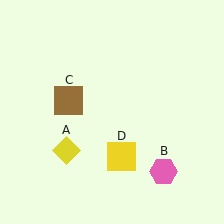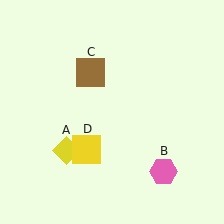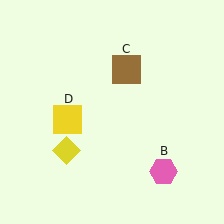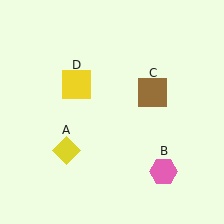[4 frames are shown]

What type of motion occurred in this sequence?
The brown square (object C), yellow square (object D) rotated clockwise around the center of the scene.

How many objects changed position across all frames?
2 objects changed position: brown square (object C), yellow square (object D).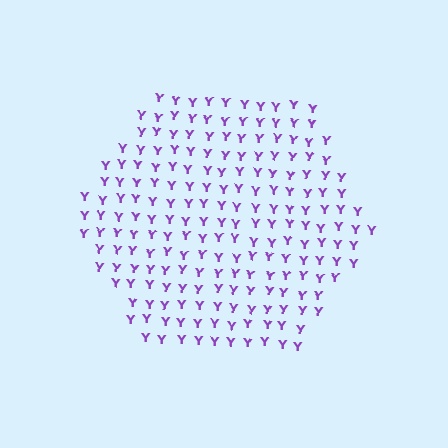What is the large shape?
The large shape is a hexagon.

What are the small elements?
The small elements are letter Y's.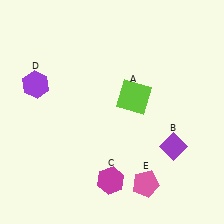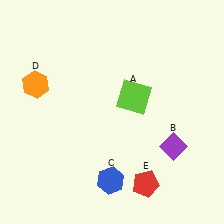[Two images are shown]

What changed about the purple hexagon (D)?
In Image 1, D is purple. In Image 2, it changed to orange.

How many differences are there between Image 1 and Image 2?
There are 3 differences between the two images.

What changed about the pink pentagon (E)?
In Image 1, E is pink. In Image 2, it changed to red.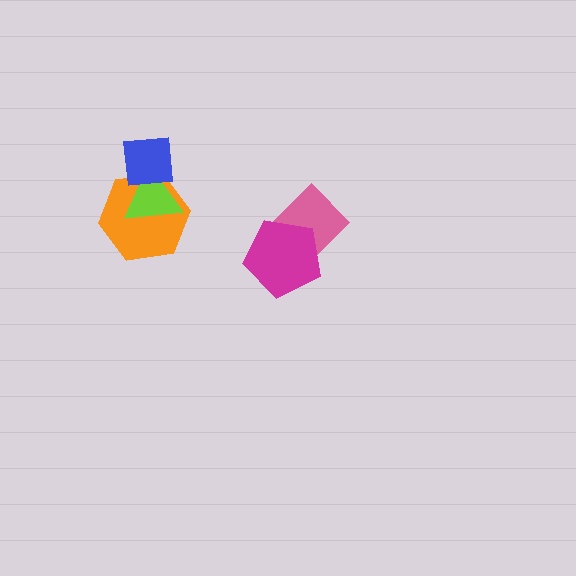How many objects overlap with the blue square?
2 objects overlap with the blue square.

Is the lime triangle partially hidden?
Yes, it is partially covered by another shape.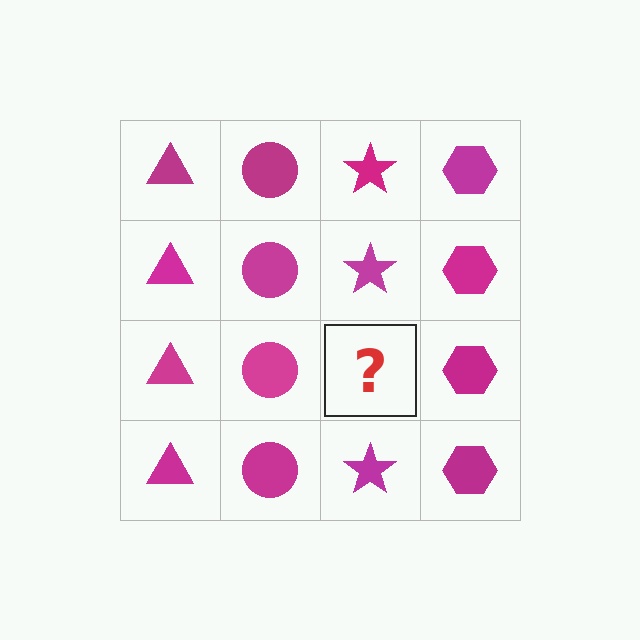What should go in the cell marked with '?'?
The missing cell should contain a magenta star.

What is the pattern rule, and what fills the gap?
The rule is that each column has a consistent shape. The gap should be filled with a magenta star.